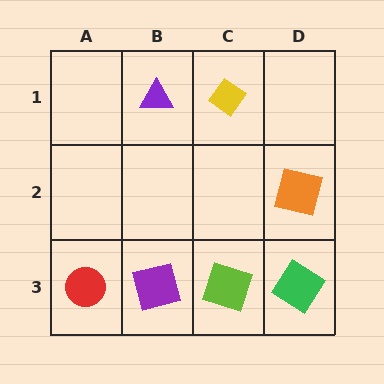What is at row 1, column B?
A purple triangle.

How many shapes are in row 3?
4 shapes.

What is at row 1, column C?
A yellow diamond.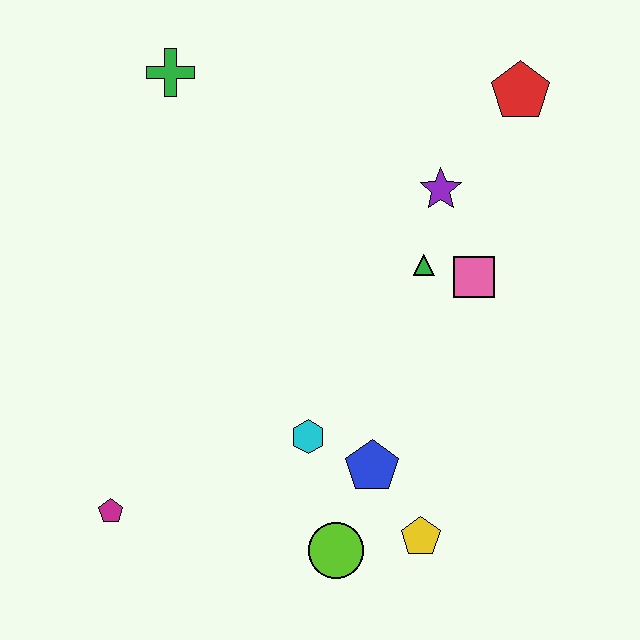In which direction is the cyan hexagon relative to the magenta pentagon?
The cyan hexagon is to the right of the magenta pentagon.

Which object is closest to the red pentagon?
The purple star is closest to the red pentagon.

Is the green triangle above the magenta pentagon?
Yes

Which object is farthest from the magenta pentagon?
The red pentagon is farthest from the magenta pentagon.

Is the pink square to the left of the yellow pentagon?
No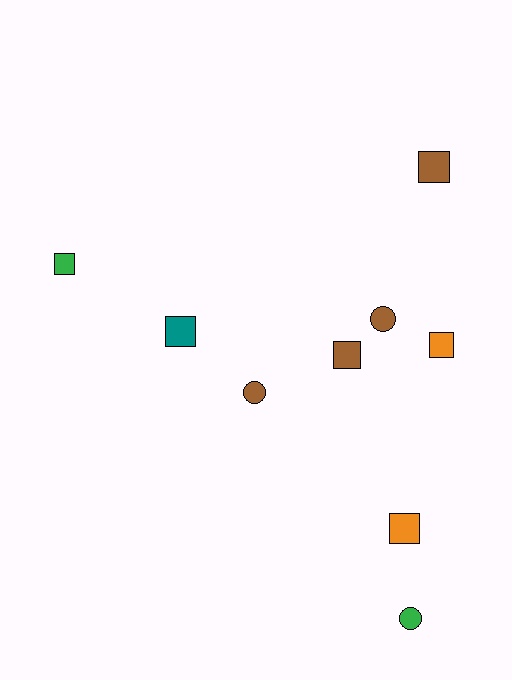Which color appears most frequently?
Brown, with 4 objects.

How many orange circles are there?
There are no orange circles.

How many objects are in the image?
There are 9 objects.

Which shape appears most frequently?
Square, with 6 objects.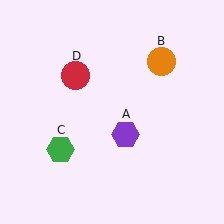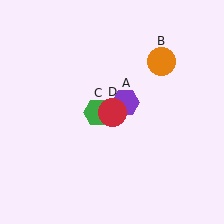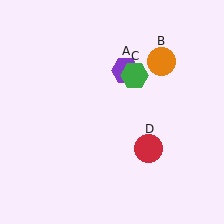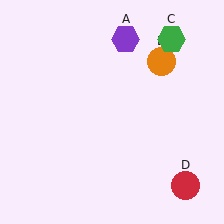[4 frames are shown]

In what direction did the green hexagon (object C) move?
The green hexagon (object C) moved up and to the right.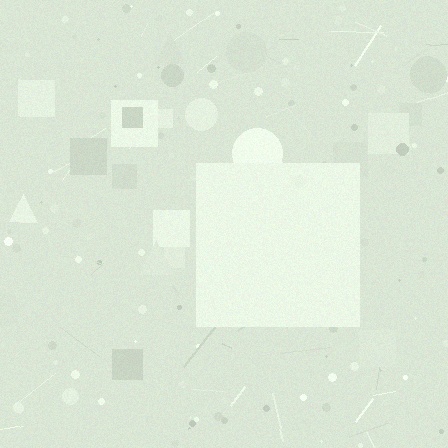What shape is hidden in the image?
A square is hidden in the image.